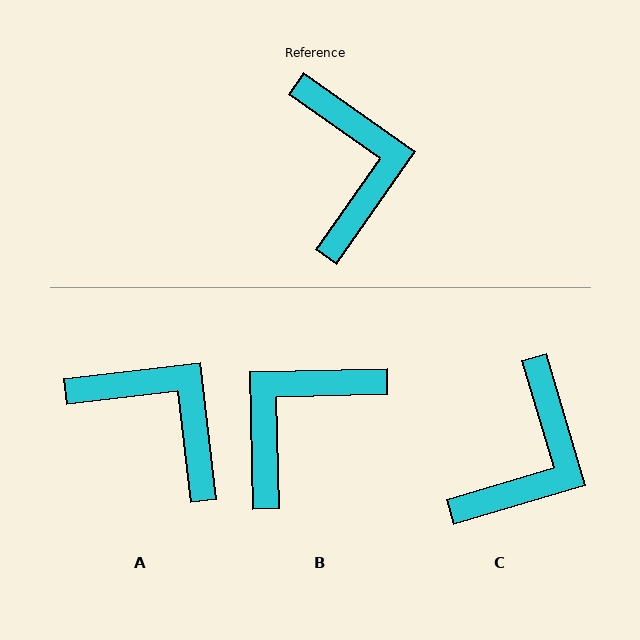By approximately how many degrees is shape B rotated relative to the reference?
Approximately 126 degrees counter-clockwise.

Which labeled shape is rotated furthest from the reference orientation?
B, about 126 degrees away.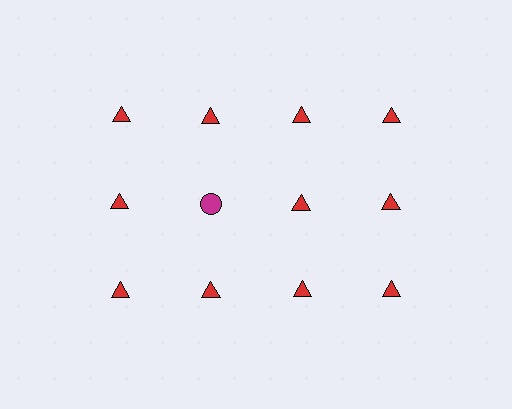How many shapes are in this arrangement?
There are 12 shapes arranged in a grid pattern.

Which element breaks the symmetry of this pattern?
The magenta circle in the second row, second from left column breaks the symmetry. All other shapes are red triangles.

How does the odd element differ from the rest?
It differs in both color (magenta instead of red) and shape (circle instead of triangle).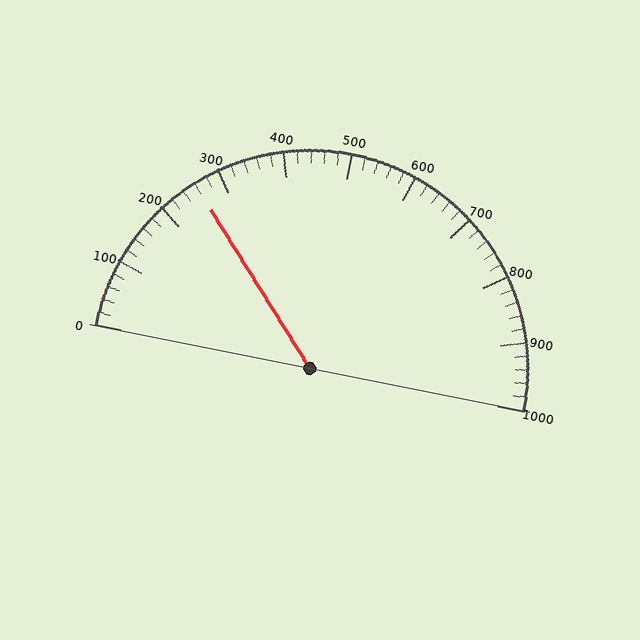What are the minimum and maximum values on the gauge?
The gauge ranges from 0 to 1000.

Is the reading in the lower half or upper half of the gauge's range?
The reading is in the lower half of the range (0 to 1000).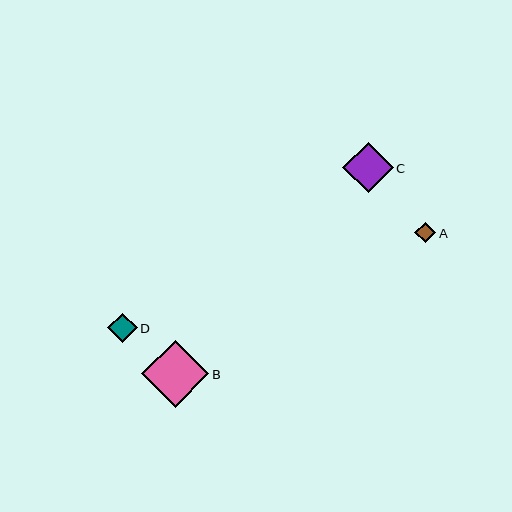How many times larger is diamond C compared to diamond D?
Diamond C is approximately 1.7 times the size of diamond D.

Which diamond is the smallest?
Diamond A is the smallest with a size of approximately 21 pixels.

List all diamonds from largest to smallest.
From largest to smallest: B, C, D, A.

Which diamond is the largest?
Diamond B is the largest with a size of approximately 67 pixels.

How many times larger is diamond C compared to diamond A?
Diamond C is approximately 2.4 times the size of diamond A.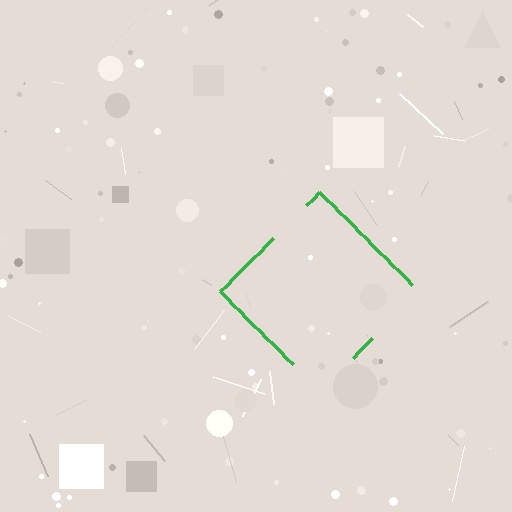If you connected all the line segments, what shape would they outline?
They would outline a diamond.